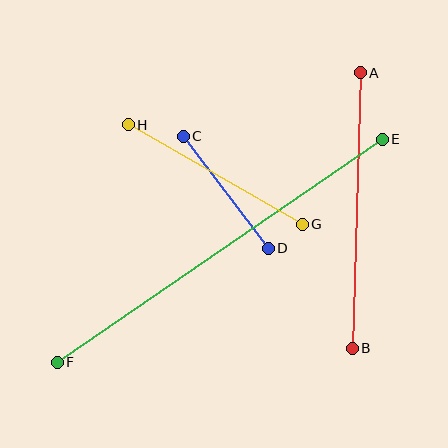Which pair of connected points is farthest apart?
Points E and F are farthest apart.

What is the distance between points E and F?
The distance is approximately 394 pixels.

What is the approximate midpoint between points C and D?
The midpoint is at approximately (226, 192) pixels.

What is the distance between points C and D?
The distance is approximately 141 pixels.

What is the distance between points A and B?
The distance is approximately 276 pixels.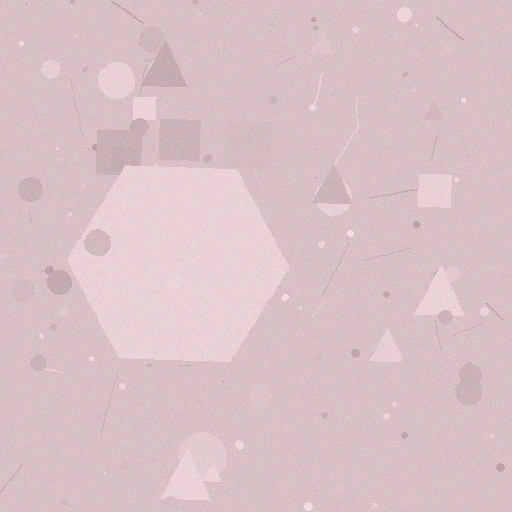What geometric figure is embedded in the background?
A hexagon is embedded in the background.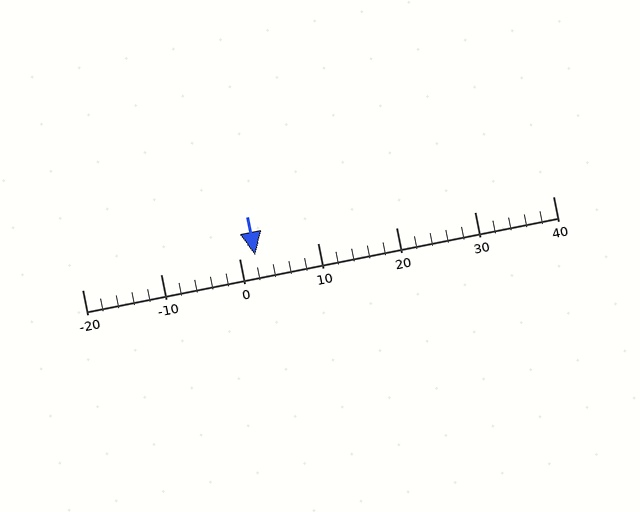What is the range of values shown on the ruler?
The ruler shows values from -20 to 40.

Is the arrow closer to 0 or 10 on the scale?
The arrow is closer to 0.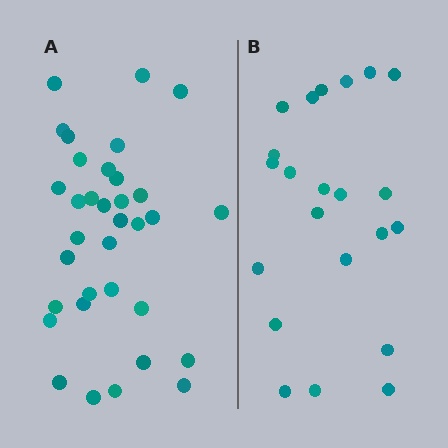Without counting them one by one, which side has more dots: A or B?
Region A (the left region) has more dots.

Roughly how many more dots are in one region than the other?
Region A has roughly 12 or so more dots than region B.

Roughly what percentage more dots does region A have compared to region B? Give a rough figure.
About 55% more.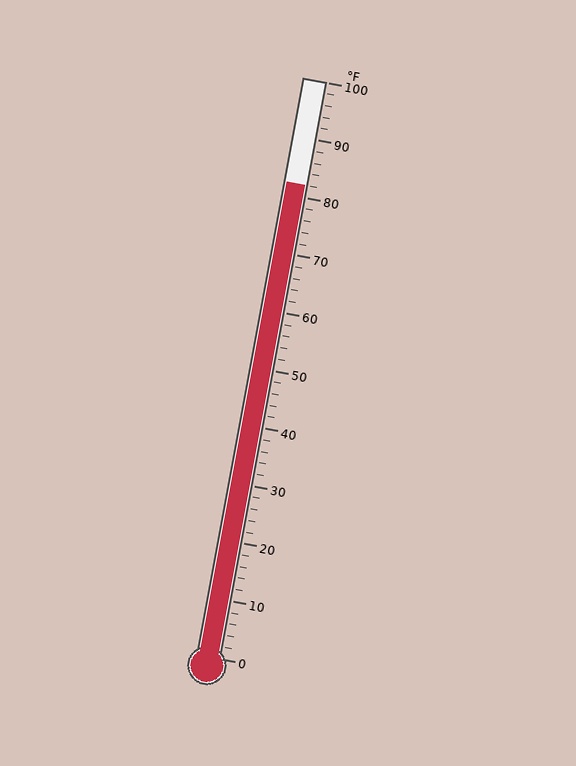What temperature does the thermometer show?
The thermometer shows approximately 82°F.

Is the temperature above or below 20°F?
The temperature is above 20°F.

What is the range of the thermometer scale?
The thermometer scale ranges from 0°F to 100°F.